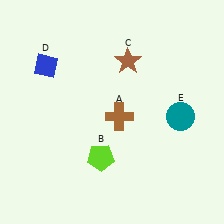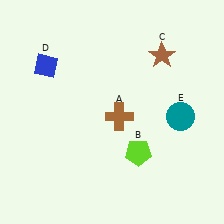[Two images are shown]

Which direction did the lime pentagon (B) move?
The lime pentagon (B) moved right.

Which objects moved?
The objects that moved are: the lime pentagon (B), the brown star (C).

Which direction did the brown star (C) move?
The brown star (C) moved right.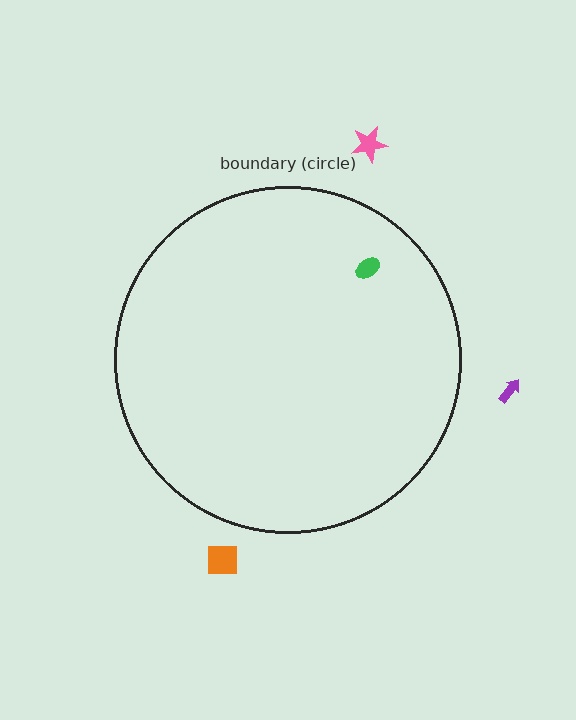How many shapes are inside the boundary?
1 inside, 3 outside.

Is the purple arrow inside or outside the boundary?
Outside.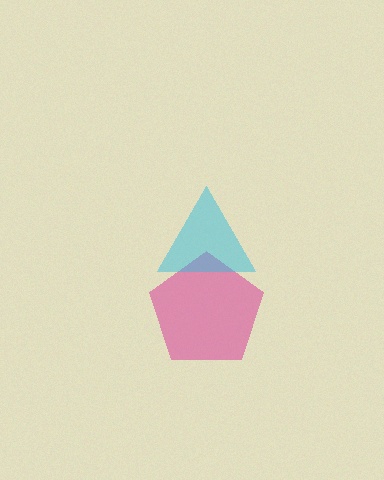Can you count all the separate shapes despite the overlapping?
Yes, there are 2 separate shapes.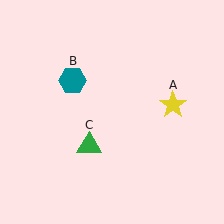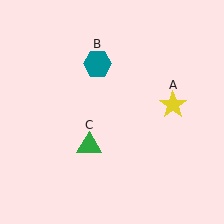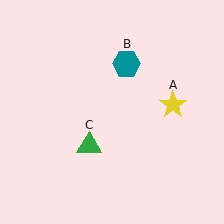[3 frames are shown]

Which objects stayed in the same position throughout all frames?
Yellow star (object A) and green triangle (object C) remained stationary.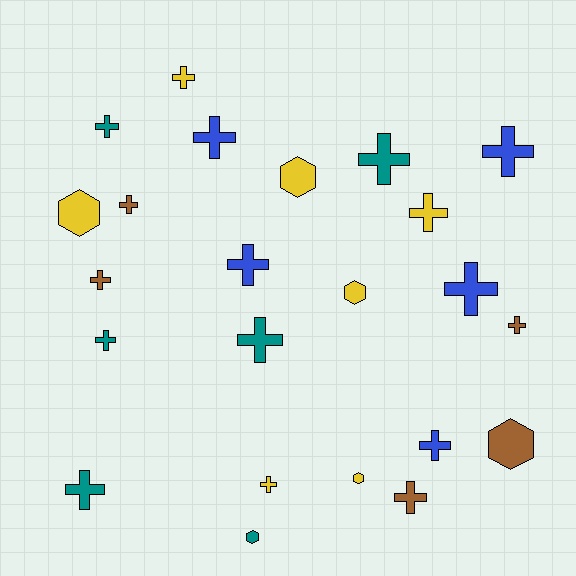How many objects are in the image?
There are 23 objects.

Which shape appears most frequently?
Cross, with 17 objects.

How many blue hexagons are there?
There are no blue hexagons.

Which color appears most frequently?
Yellow, with 7 objects.